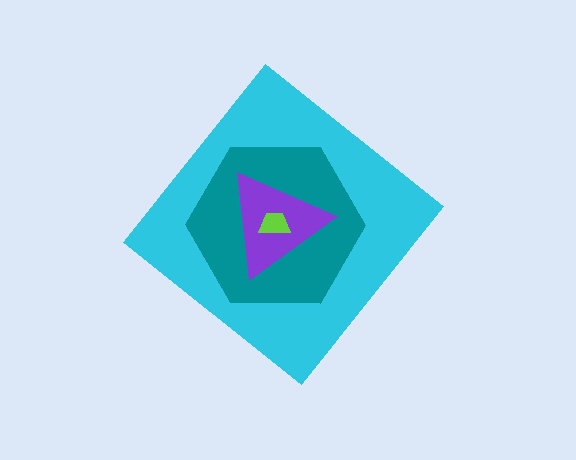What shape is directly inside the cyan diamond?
The teal hexagon.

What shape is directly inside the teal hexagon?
The purple triangle.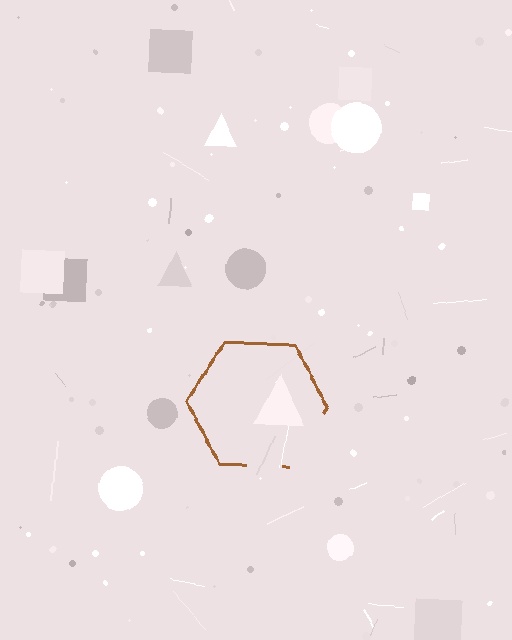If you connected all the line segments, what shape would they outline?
They would outline a hexagon.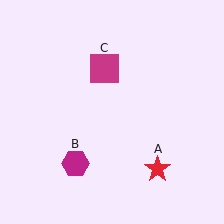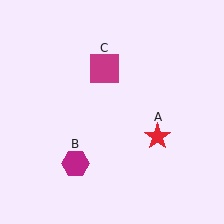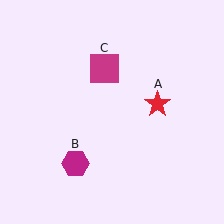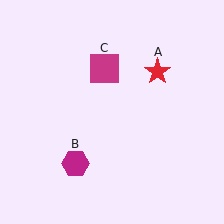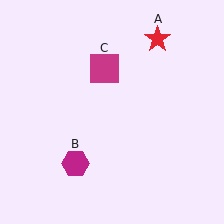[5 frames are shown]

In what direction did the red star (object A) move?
The red star (object A) moved up.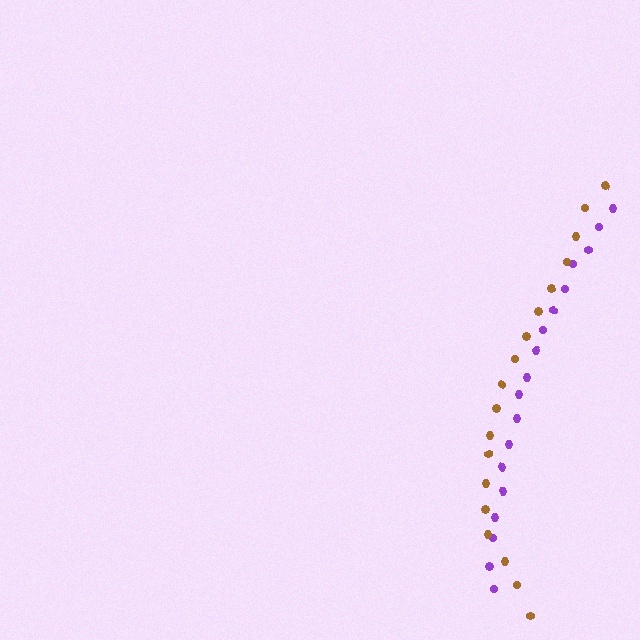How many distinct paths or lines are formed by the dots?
There are 2 distinct paths.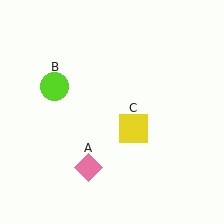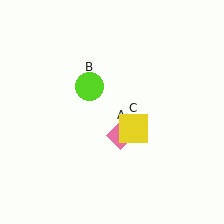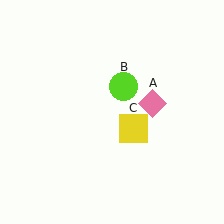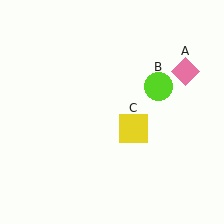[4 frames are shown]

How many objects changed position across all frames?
2 objects changed position: pink diamond (object A), lime circle (object B).